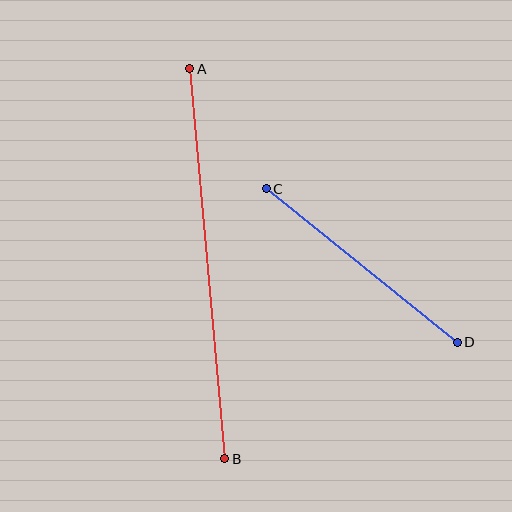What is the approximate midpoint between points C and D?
The midpoint is at approximately (362, 266) pixels.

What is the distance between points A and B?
The distance is approximately 392 pixels.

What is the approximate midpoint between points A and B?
The midpoint is at approximately (207, 264) pixels.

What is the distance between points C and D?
The distance is approximately 245 pixels.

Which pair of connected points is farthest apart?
Points A and B are farthest apart.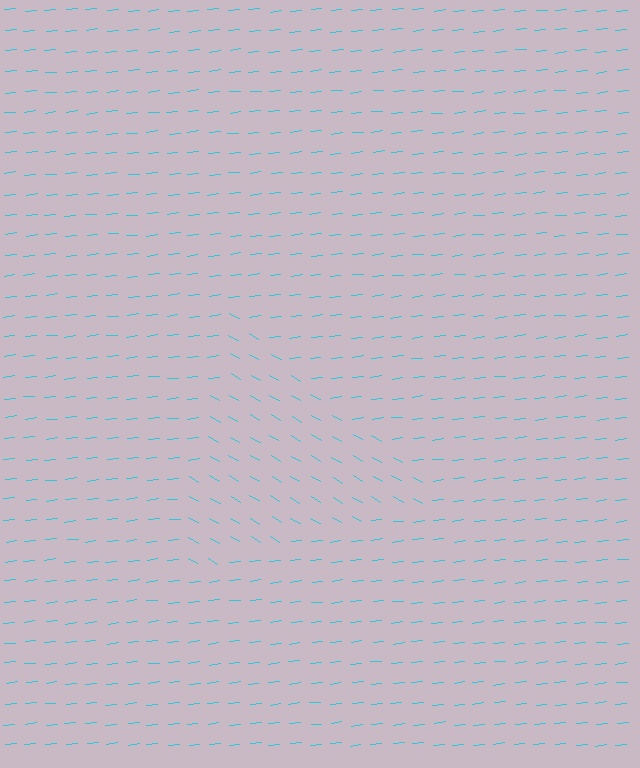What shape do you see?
I see a triangle.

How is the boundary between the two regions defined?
The boundary is defined purely by a change in line orientation (approximately 36 degrees difference). All lines are the same color and thickness.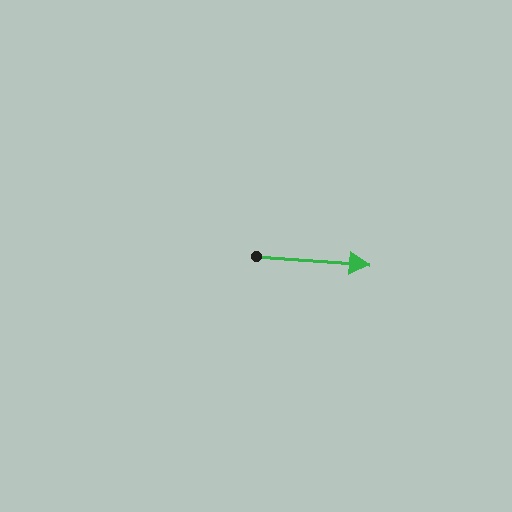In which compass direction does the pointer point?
East.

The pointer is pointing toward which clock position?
Roughly 3 o'clock.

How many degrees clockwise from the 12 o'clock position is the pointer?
Approximately 94 degrees.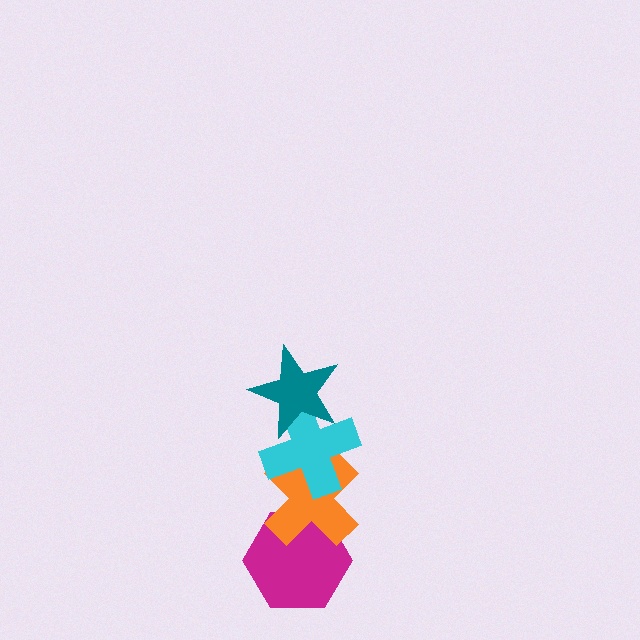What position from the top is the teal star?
The teal star is 1st from the top.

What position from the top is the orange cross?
The orange cross is 3rd from the top.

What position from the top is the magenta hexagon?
The magenta hexagon is 4th from the top.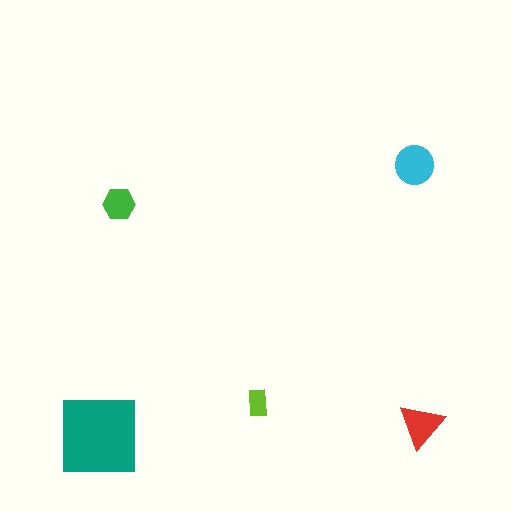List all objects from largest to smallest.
The teal square, the cyan circle, the red triangle, the green hexagon, the lime rectangle.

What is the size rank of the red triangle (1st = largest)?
3rd.